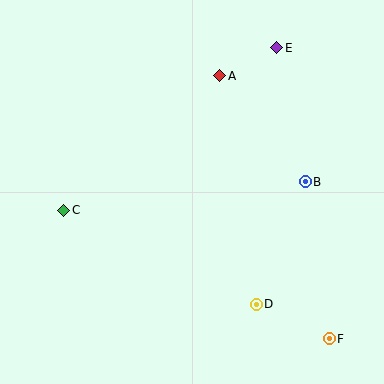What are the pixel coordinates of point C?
Point C is at (64, 210).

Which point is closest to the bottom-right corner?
Point F is closest to the bottom-right corner.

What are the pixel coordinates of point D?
Point D is at (256, 304).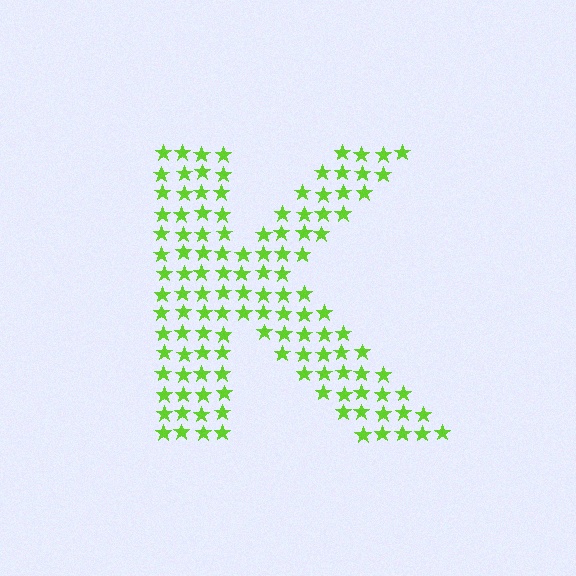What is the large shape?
The large shape is the letter K.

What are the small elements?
The small elements are stars.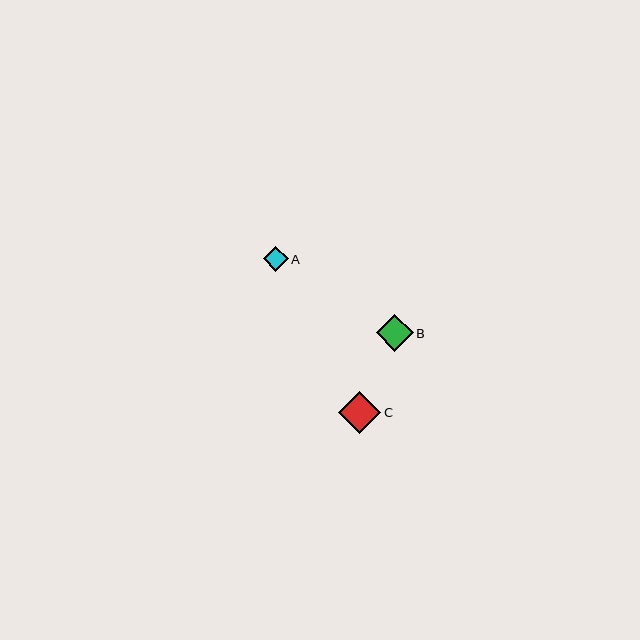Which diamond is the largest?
Diamond C is the largest with a size of approximately 42 pixels.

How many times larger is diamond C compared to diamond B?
Diamond C is approximately 1.1 times the size of diamond B.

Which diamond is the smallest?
Diamond A is the smallest with a size of approximately 24 pixels.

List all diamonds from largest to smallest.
From largest to smallest: C, B, A.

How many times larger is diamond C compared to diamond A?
Diamond C is approximately 1.7 times the size of diamond A.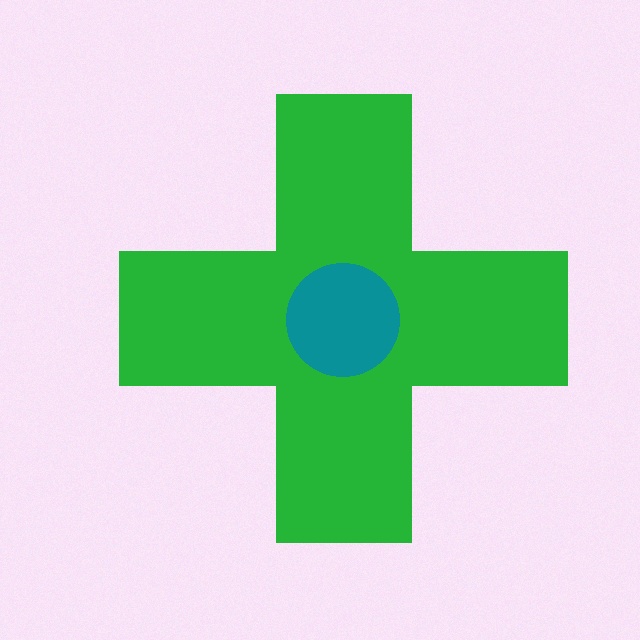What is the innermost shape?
The teal circle.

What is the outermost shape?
The green cross.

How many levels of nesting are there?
2.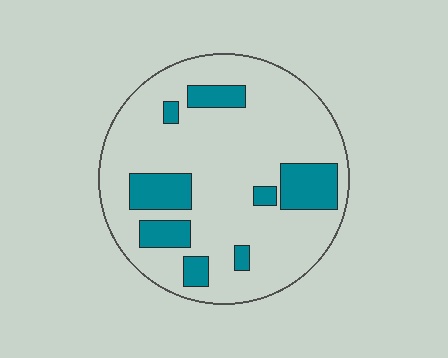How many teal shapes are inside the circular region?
8.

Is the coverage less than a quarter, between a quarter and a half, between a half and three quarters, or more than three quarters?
Less than a quarter.